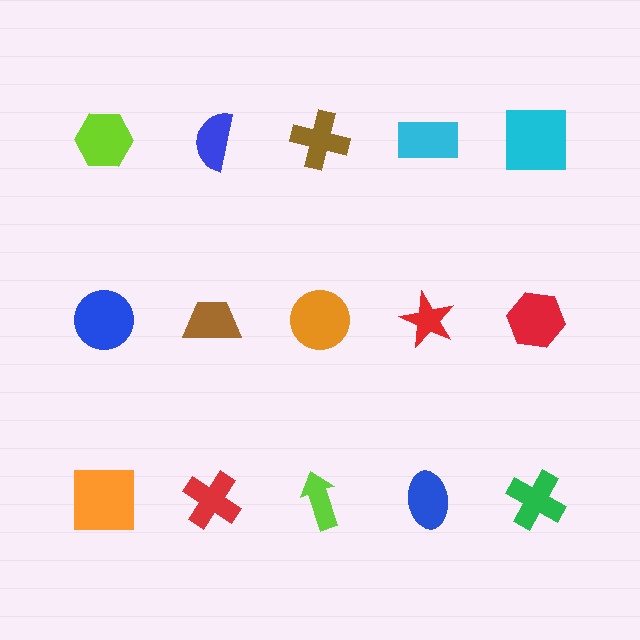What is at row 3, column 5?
A green cross.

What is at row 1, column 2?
A blue semicircle.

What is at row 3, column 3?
A lime arrow.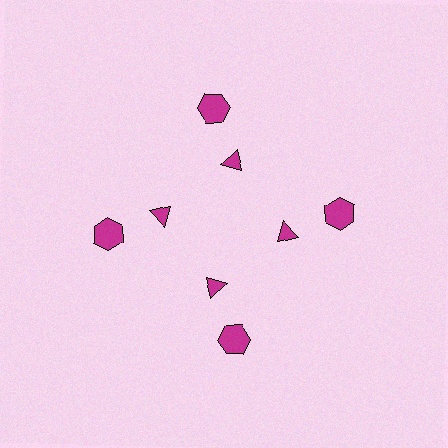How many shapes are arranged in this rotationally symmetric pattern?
There are 8 shapes, arranged in 4 groups of 2.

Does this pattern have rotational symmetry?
Yes, this pattern has 4-fold rotational symmetry. It looks the same after rotating 90 degrees around the center.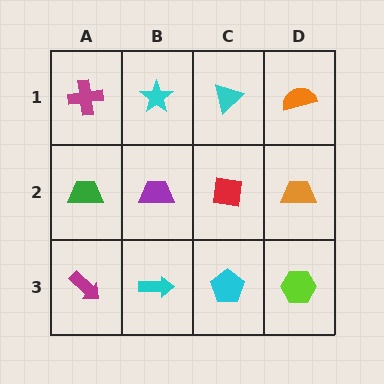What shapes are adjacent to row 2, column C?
A cyan triangle (row 1, column C), a cyan pentagon (row 3, column C), a purple trapezoid (row 2, column B), an orange trapezoid (row 2, column D).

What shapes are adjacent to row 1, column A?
A green trapezoid (row 2, column A), a cyan star (row 1, column B).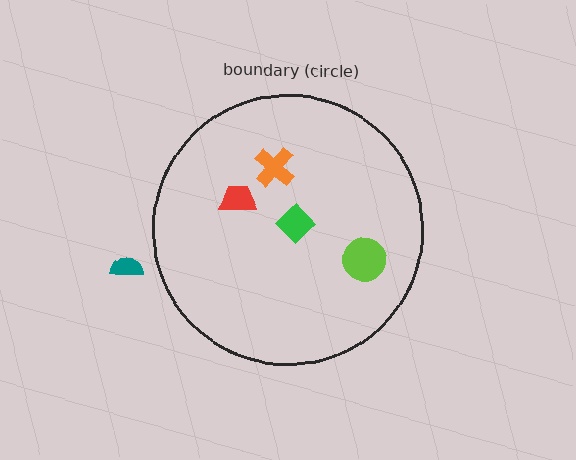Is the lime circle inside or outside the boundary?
Inside.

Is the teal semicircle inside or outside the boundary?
Outside.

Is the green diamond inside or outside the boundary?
Inside.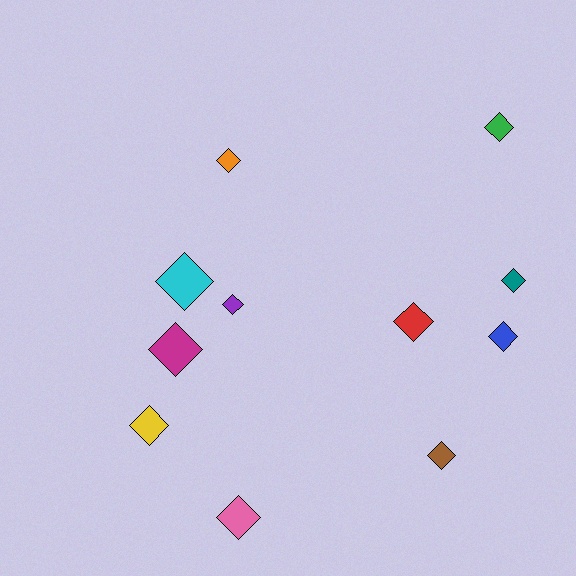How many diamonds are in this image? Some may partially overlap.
There are 11 diamonds.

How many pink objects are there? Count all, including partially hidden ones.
There is 1 pink object.